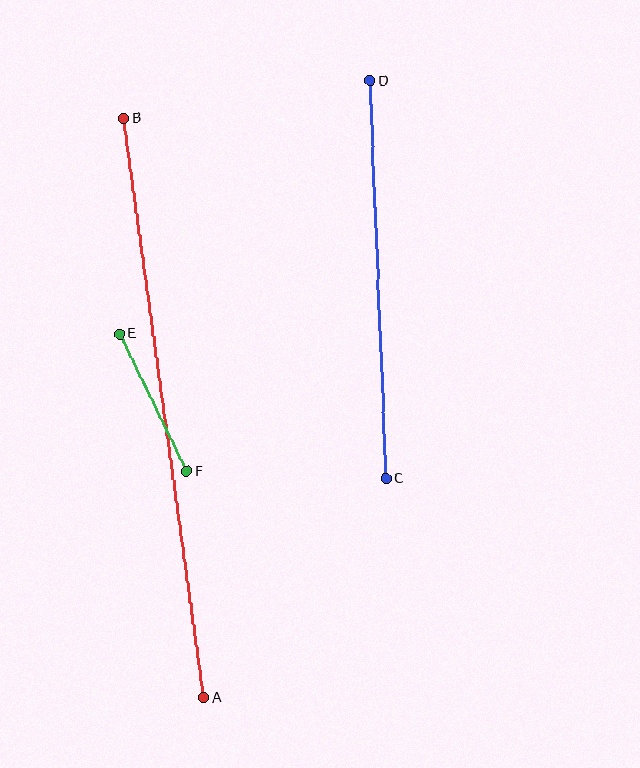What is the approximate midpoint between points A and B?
The midpoint is at approximately (164, 408) pixels.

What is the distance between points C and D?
The distance is approximately 398 pixels.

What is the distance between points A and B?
The distance is approximately 584 pixels.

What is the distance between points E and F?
The distance is approximately 153 pixels.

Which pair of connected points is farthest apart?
Points A and B are farthest apart.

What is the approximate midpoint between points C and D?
The midpoint is at approximately (378, 280) pixels.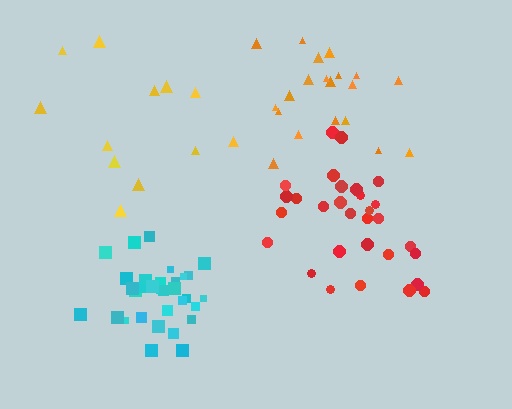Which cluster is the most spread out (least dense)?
Yellow.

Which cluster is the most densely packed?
Cyan.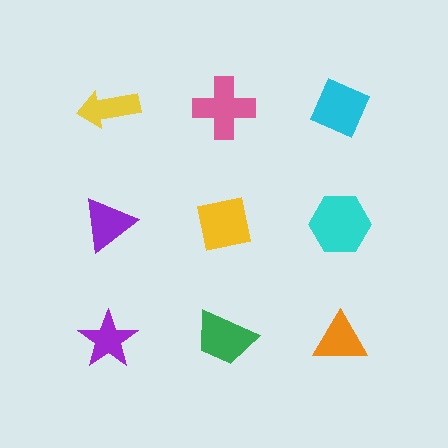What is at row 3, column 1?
A purple star.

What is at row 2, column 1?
A purple triangle.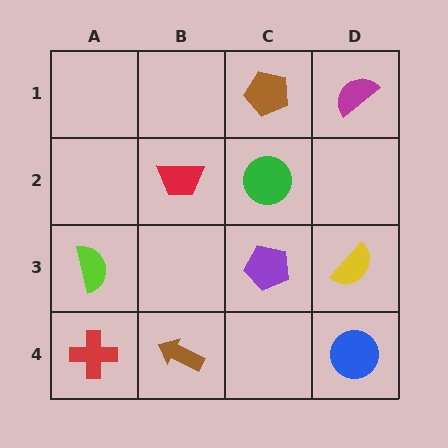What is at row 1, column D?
A magenta semicircle.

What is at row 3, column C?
A purple pentagon.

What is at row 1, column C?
A brown pentagon.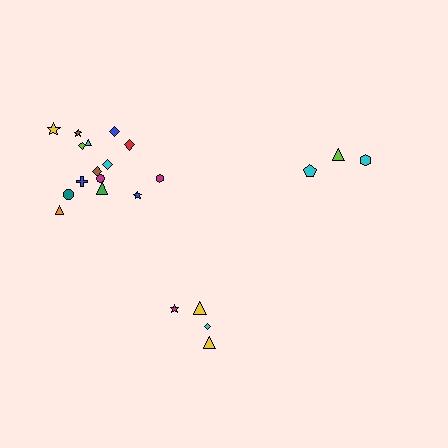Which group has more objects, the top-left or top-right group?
The top-left group.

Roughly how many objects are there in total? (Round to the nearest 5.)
Roughly 20 objects in total.